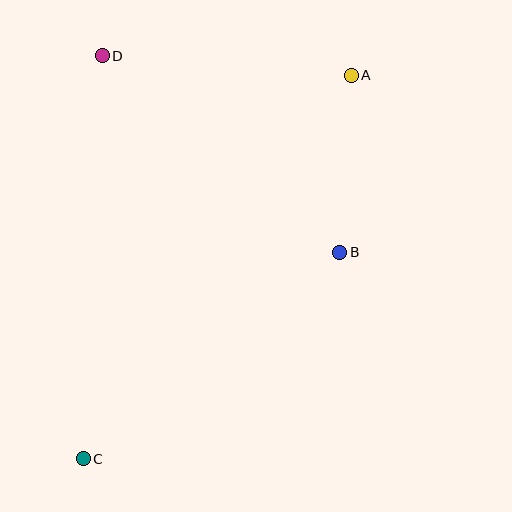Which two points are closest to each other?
Points A and B are closest to each other.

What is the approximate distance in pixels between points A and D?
The distance between A and D is approximately 250 pixels.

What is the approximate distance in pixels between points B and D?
The distance between B and D is approximately 308 pixels.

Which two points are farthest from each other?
Points A and C are farthest from each other.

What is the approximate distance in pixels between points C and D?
The distance between C and D is approximately 403 pixels.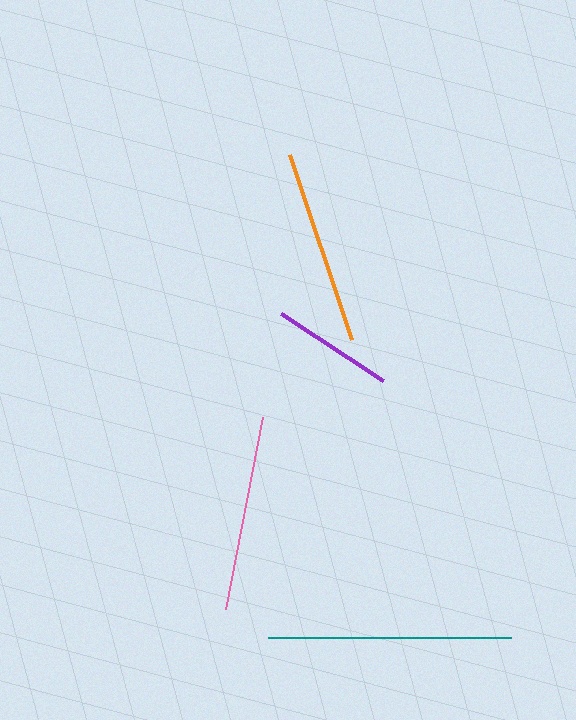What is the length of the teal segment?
The teal segment is approximately 243 pixels long.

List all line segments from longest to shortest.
From longest to shortest: teal, pink, orange, purple.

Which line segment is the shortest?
The purple line is the shortest at approximately 122 pixels.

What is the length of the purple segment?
The purple segment is approximately 122 pixels long.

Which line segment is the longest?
The teal line is the longest at approximately 243 pixels.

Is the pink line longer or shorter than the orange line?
The pink line is longer than the orange line.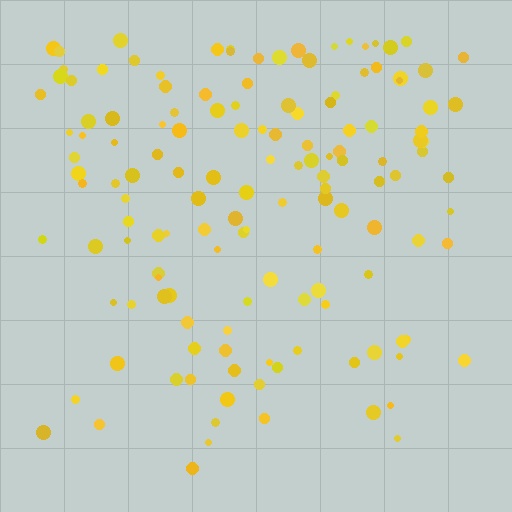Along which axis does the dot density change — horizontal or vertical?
Vertical.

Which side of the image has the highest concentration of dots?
The top.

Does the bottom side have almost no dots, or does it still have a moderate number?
Still a moderate number, just noticeably fewer than the top.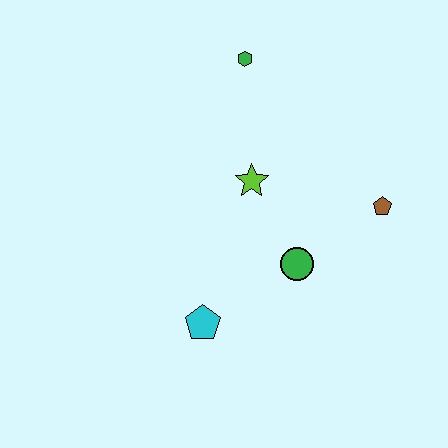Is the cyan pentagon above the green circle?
No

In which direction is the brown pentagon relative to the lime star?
The brown pentagon is to the right of the lime star.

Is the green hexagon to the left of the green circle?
Yes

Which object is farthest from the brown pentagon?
The cyan pentagon is farthest from the brown pentagon.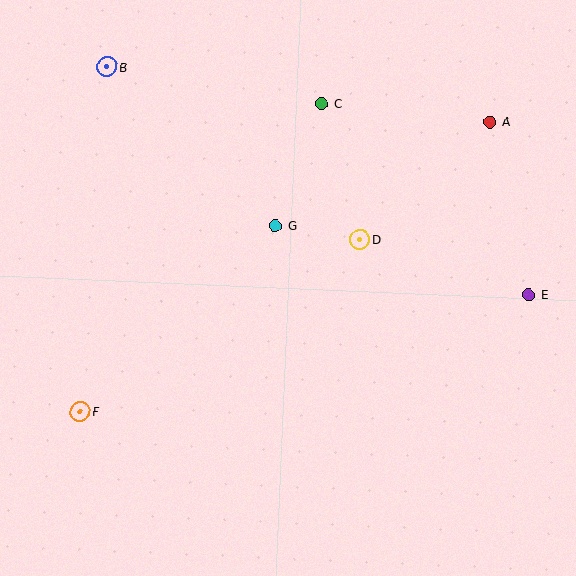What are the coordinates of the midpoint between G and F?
The midpoint between G and F is at (178, 319).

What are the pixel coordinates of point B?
Point B is at (107, 67).